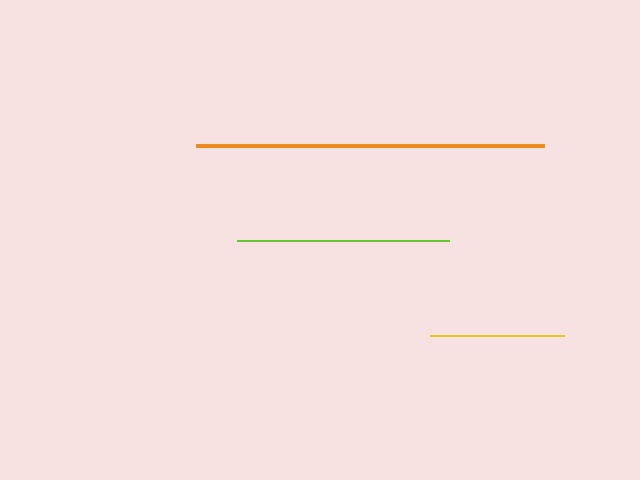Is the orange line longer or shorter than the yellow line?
The orange line is longer than the yellow line.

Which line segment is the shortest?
The yellow line is the shortest at approximately 134 pixels.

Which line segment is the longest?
The orange line is the longest at approximately 348 pixels.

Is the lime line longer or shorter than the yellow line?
The lime line is longer than the yellow line.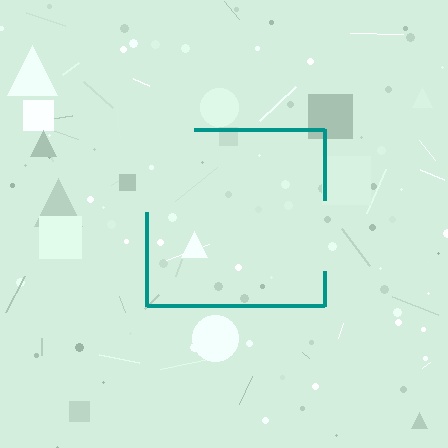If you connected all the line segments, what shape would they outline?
They would outline a square.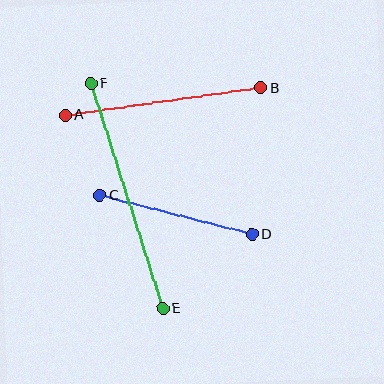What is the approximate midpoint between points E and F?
The midpoint is at approximately (127, 196) pixels.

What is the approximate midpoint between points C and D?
The midpoint is at approximately (176, 215) pixels.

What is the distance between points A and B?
The distance is approximately 198 pixels.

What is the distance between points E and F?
The distance is approximately 236 pixels.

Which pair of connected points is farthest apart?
Points E and F are farthest apart.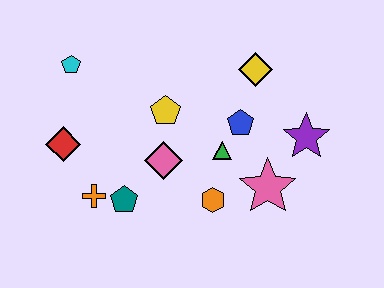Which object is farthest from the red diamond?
The purple star is farthest from the red diamond.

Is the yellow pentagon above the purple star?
Yes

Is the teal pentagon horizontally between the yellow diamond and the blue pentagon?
No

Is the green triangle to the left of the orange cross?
No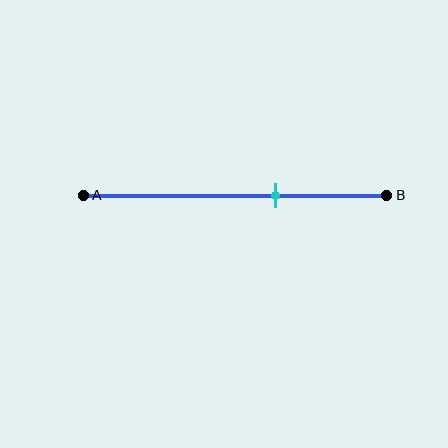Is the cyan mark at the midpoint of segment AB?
No, the mark is at about 65% from A, not at the 50% midpoint.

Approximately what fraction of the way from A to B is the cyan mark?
The cyan mark is approximately 65% of the way from A to B.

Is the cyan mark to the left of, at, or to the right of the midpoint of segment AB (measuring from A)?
The cyan mark is to the right of the midpoint of segment AB.